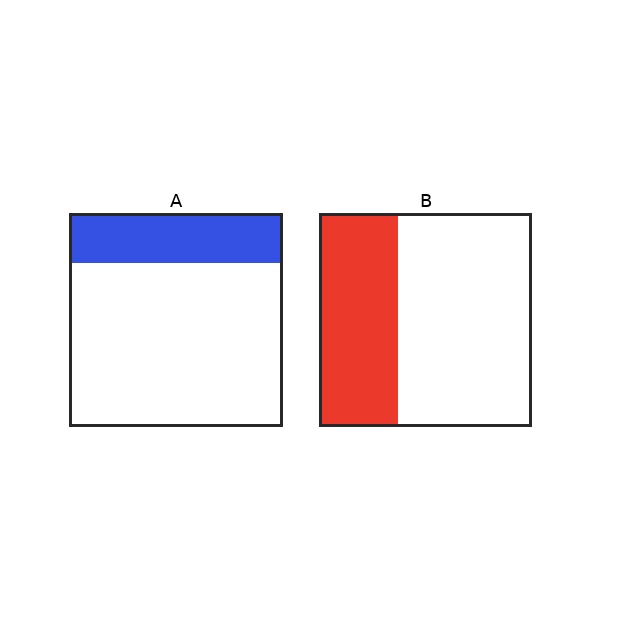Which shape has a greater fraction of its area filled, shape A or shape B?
Shape B.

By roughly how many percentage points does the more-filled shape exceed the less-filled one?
By roughly 15 percentage points (B over A).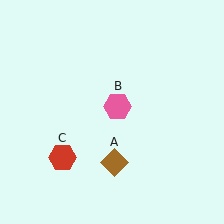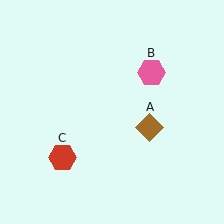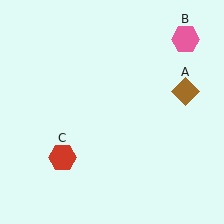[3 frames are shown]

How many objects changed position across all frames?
2 objects changed position: brown diamond (object A), pink hexagon (object B).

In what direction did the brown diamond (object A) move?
The brown diamond (object A) moved up and to the right.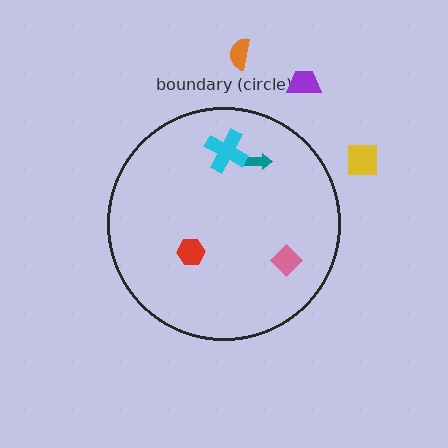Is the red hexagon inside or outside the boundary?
Inside.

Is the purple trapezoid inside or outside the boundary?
Outside.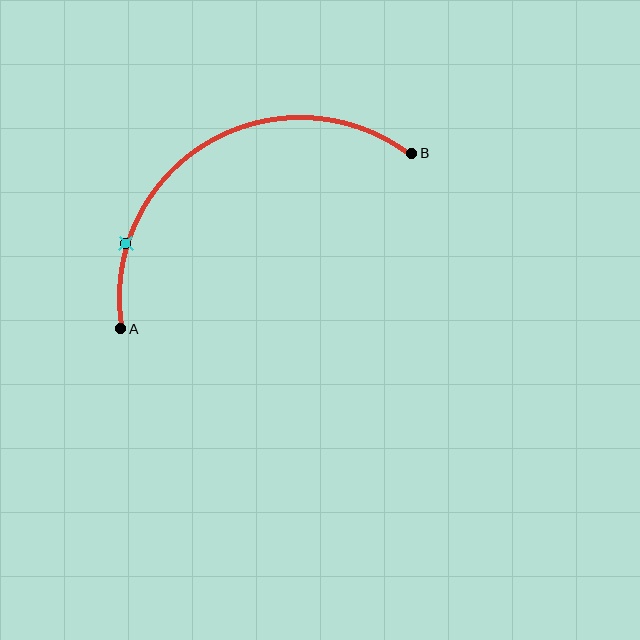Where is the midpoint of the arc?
The arc midpoint is the point on the curve farthest from the straight line joining A and B. It sits above that line.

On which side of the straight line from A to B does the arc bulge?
The arc bulges above the straight line connecting A and B.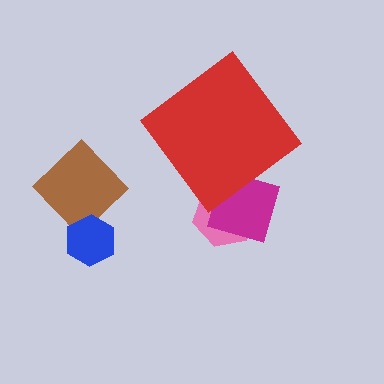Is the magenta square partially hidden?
Yes, the magenta square is partially hidden behind the red diamond.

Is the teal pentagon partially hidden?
Yes, the teal pentagon is partially hidden behind the red diamond.